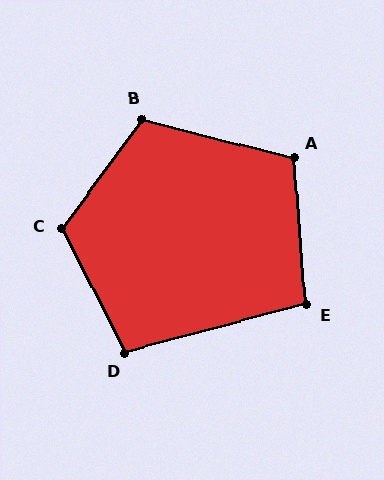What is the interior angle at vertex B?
Approximately 112 degrees (obtuse).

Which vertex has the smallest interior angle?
E, at approximately 100 degrees.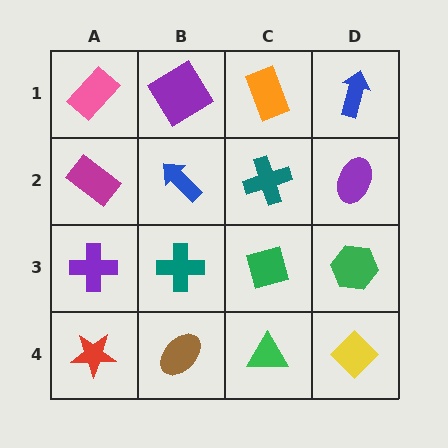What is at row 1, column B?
A purple diamond.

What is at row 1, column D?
A blue arrow.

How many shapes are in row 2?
4 shapes.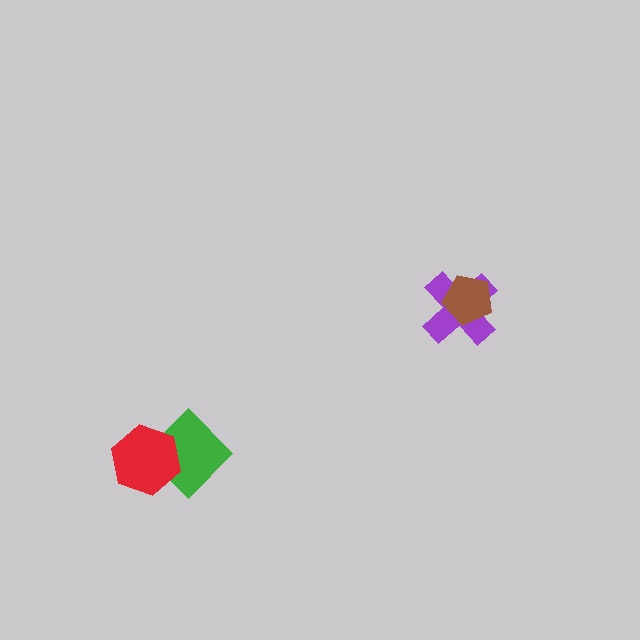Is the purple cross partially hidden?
Yes, it is partially covered by another shape.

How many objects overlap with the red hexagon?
1 object overlaps with the red hexagon.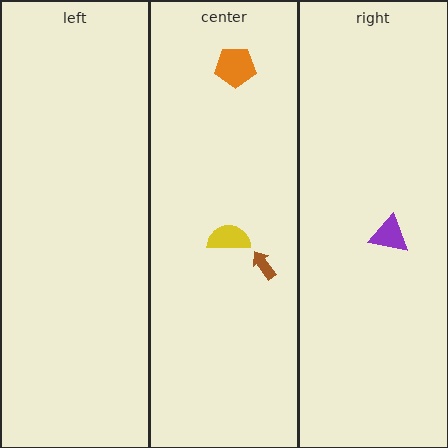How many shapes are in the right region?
1.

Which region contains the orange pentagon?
The center region.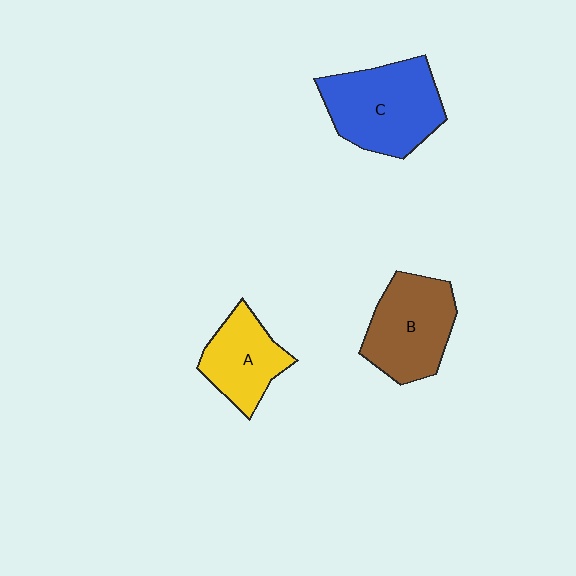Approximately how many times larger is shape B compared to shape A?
Approximately 1.3 times.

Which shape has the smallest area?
Shape A (yellow).